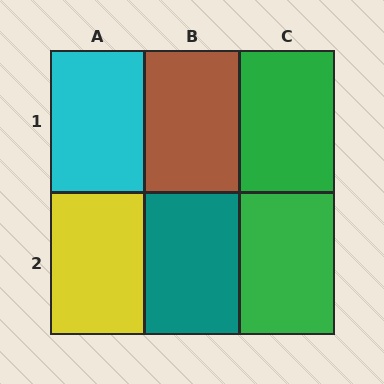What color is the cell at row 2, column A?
Yellow.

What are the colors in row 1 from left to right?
Cyan, brown, green.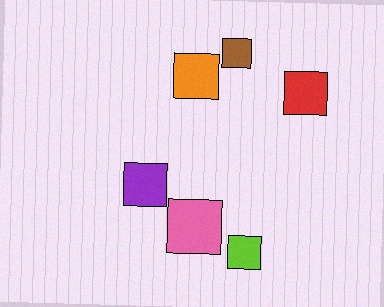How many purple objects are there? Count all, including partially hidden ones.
There is 1 purple object.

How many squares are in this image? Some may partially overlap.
There are 6 squares.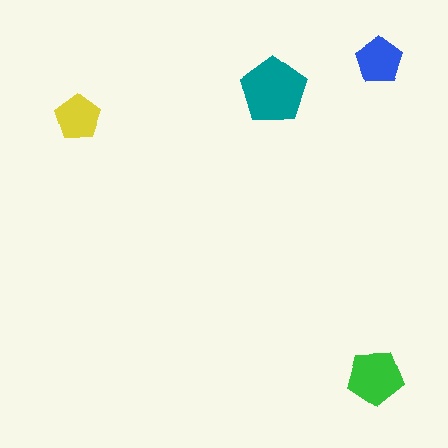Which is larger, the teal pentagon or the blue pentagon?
The teal one.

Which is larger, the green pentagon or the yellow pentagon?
The green one.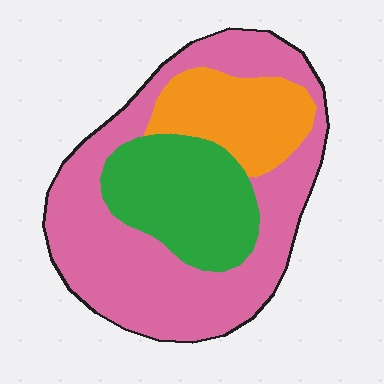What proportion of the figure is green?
Green takes up about one quarter (1/4) of the figure.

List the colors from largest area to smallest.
From largest to smallest: pink, green, orange.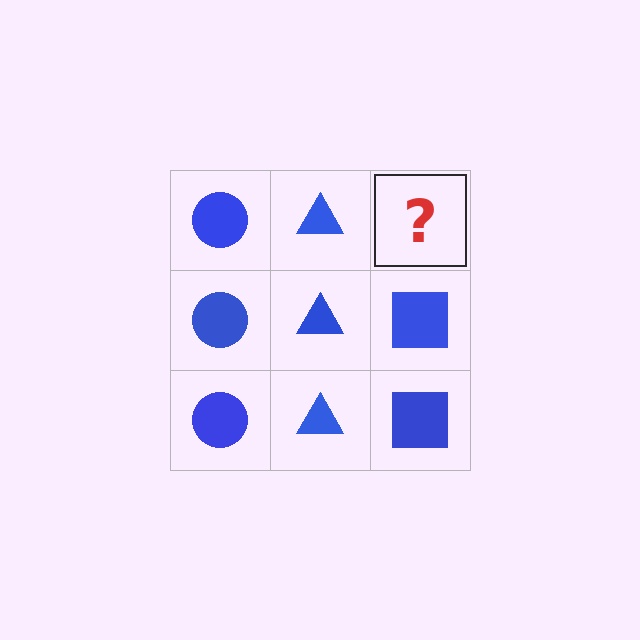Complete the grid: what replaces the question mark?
The question mark should be replaced with a blue square.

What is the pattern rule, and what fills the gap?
The rule is that each column has a consistent shape. The gap should be filled with a blue square.